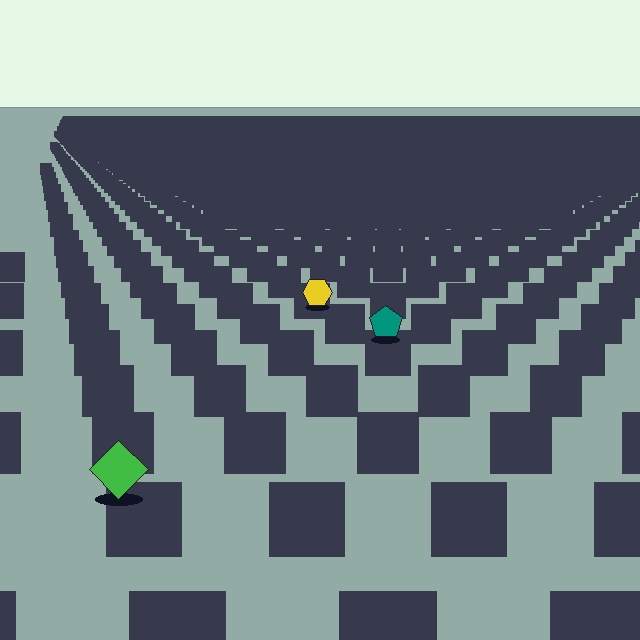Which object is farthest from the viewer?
The yellow hexagon is farthest from the viewer. It appears smaller and the ground texture around it is denser.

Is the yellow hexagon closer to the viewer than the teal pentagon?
No. The teal pentagon is closer — you can tell from the texture gradient: the ground texture is coarser near it.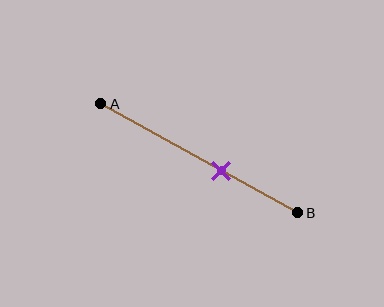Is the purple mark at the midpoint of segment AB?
No, the mark is at about 60% from A, not at the 50% midpoint.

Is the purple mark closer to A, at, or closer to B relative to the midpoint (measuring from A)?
The purple mark is closer to point B than the midpoint of segment AB.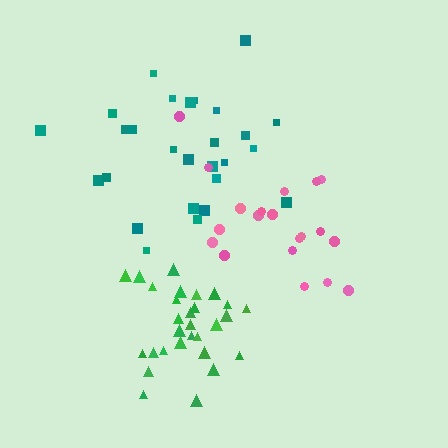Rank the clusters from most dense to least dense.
green, pink, teal.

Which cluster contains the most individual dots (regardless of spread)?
Green (29).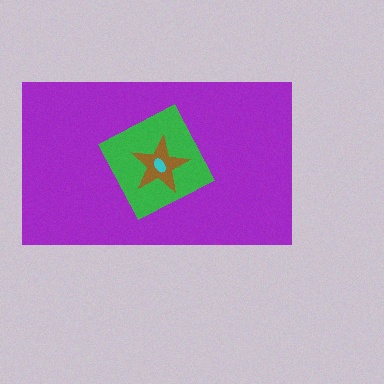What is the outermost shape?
The purple rectangle.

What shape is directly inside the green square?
The brown star.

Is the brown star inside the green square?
Yes.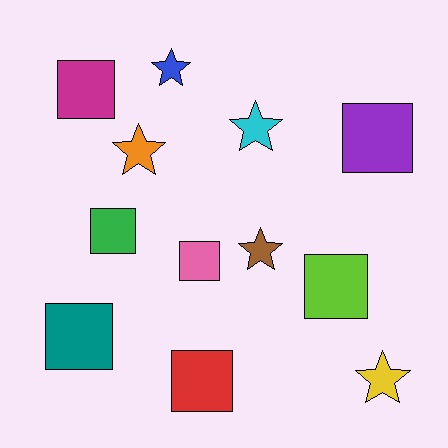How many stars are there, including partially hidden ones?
There are 5 stars.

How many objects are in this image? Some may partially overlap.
There are 12 objects.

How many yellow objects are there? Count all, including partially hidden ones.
There is 1 yellow object.